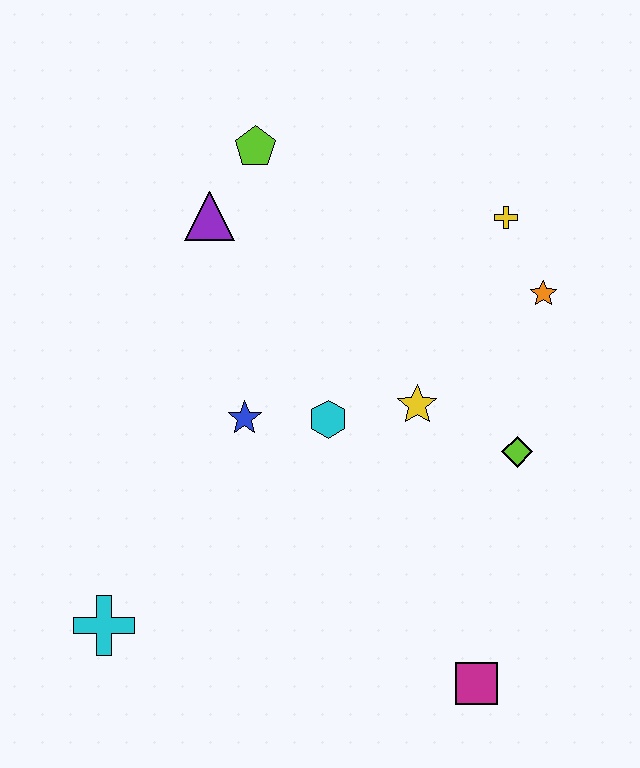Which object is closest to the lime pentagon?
The purple triangle is closest to the lime pentagon.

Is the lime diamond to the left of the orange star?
Yes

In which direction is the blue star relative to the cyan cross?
The blue star is above the cyan cross.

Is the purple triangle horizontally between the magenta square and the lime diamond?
No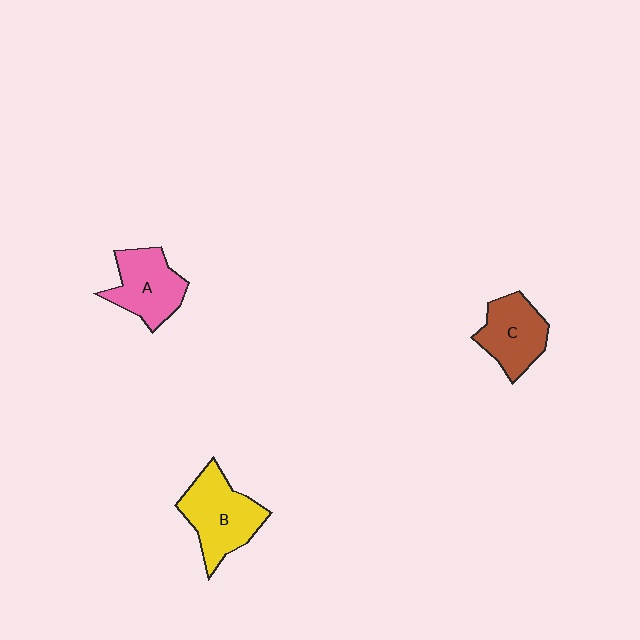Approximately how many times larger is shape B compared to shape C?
Approximately 1.3 times.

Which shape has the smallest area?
Shape C (brown).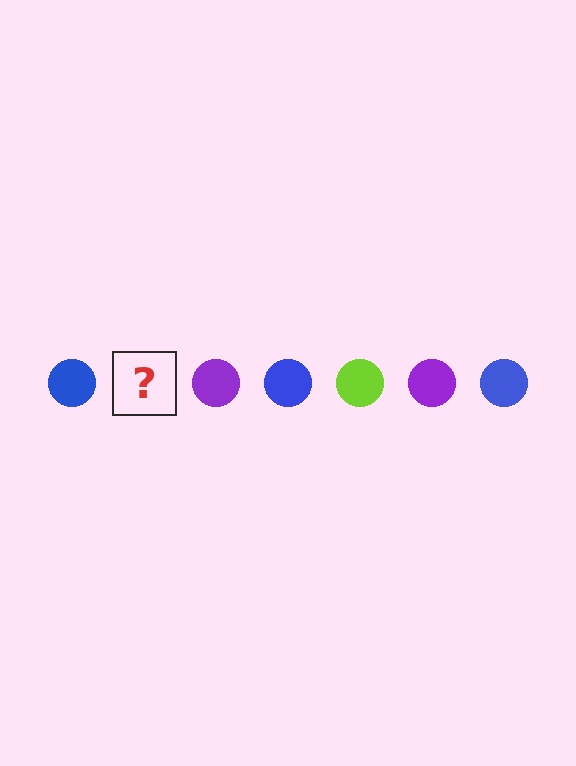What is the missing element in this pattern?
The missing element is a lime circle.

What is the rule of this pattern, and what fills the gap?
The rule is that the pattern cycles through blue, lime, purple circles. The gap should be filled with a lime circle.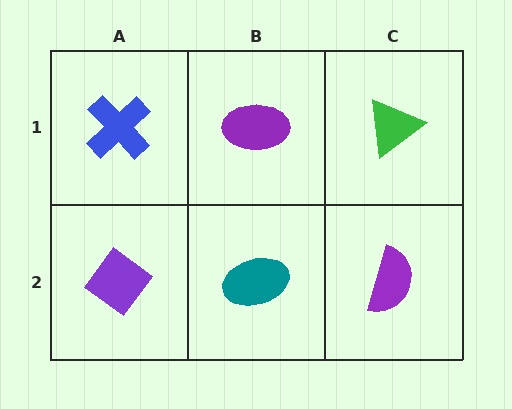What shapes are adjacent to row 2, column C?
A green triangle (row 1, column C), a teal ellipse (row 2, column B).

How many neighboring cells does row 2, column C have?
2.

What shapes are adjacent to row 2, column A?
A blue cross (row 1, column A), a teal ellipse (row 2, column B).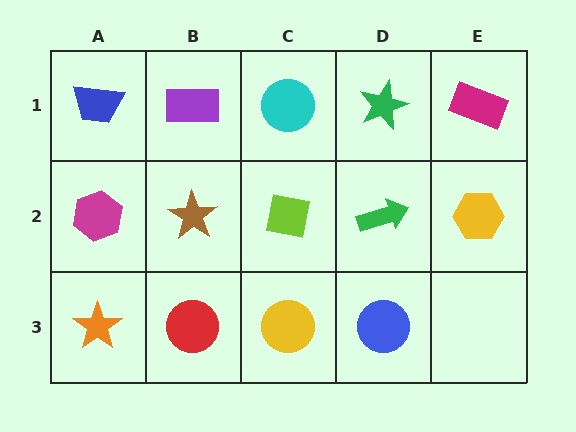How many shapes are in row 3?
4 shapes.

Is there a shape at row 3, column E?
No, that cell is empty.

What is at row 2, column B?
A brown star.